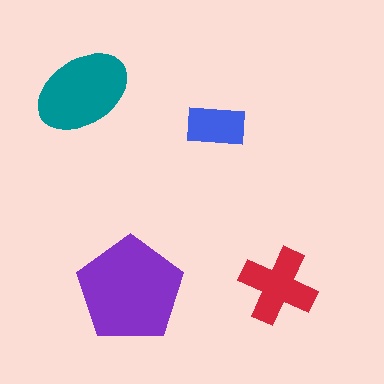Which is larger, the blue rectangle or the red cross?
The red cross.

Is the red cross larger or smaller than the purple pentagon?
Smaller.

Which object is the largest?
The purple pentagon.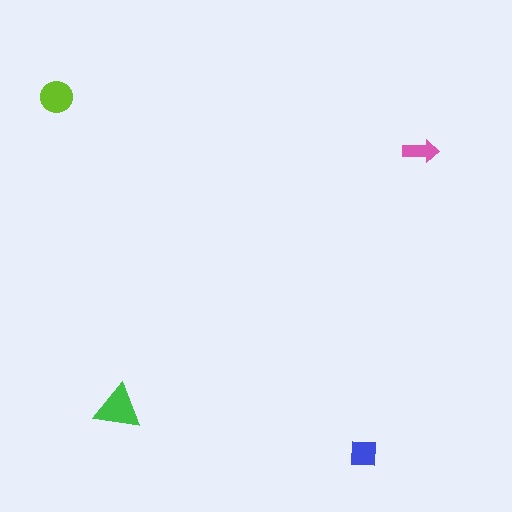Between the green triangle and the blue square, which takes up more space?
The green triangle.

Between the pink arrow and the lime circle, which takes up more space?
The lime circle.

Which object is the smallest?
The pink arrow.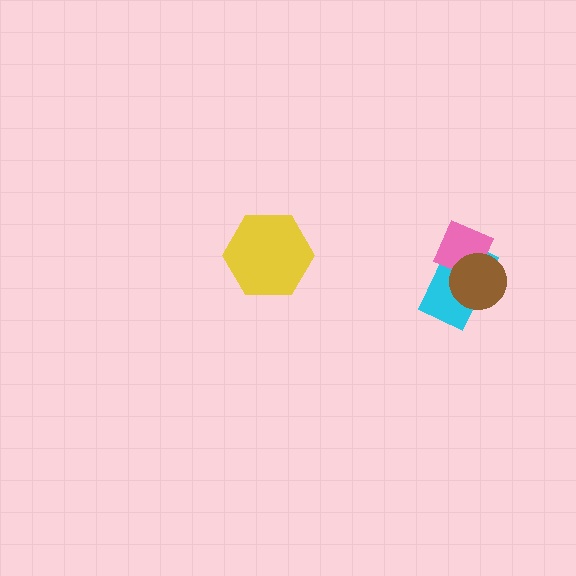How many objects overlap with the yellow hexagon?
0 objects overlap with the yellow hexagon.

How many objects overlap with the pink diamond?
2 objects overlap with the pink diamond.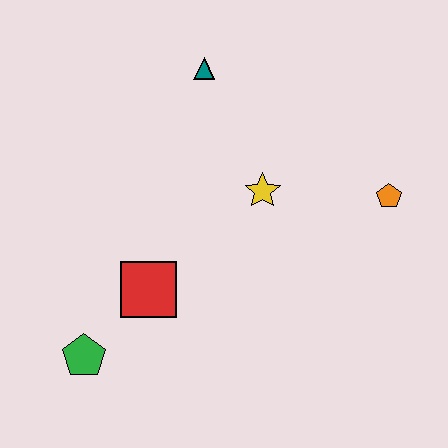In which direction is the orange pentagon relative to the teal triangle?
The orange pentagon is to the right of the teal triangle.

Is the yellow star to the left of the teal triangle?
No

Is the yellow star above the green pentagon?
Yes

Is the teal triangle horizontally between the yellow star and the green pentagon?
Yes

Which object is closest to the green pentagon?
The red square is closest to the green pentagon.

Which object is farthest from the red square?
The orange pentagon is farthest from the red square.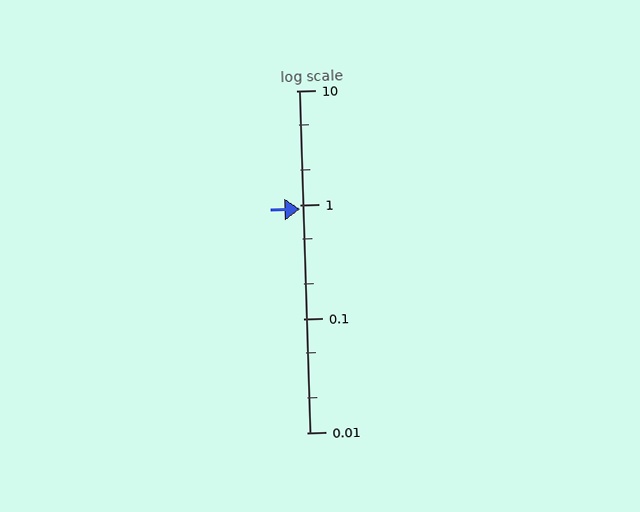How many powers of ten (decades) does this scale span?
The scale spans 3 decades, from 0.01 to 10.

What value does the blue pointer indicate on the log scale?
The pointer indicates approximately 0.91.